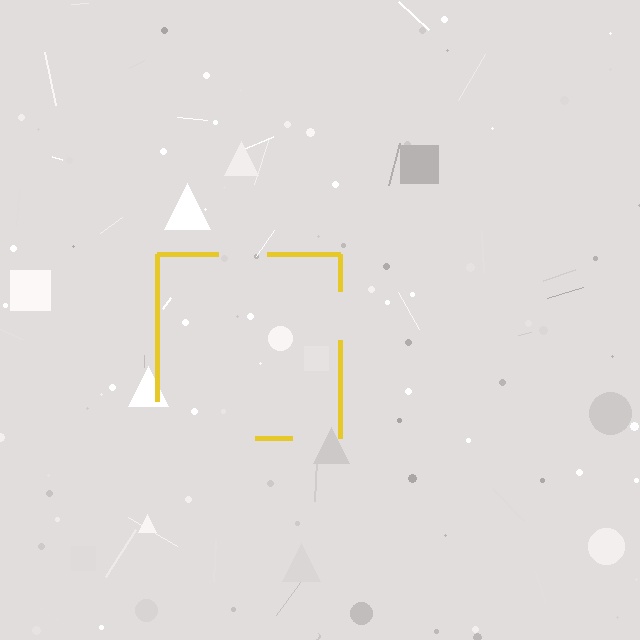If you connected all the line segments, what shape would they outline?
They would outline a square.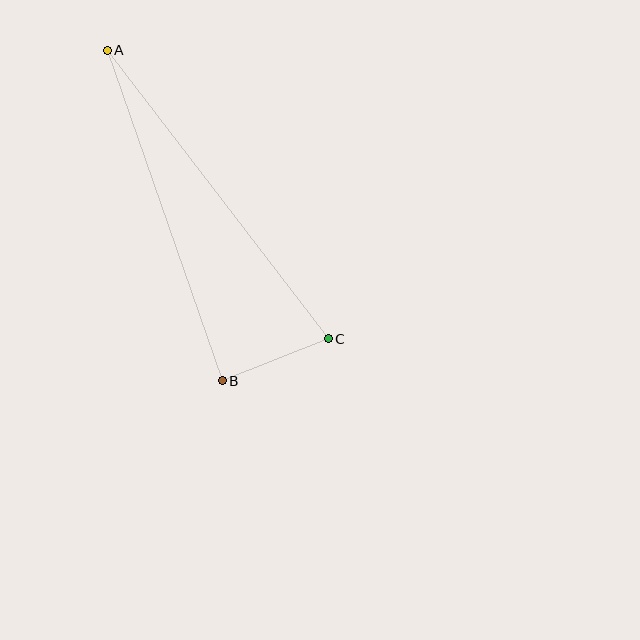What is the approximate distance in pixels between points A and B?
The distance between A and B is approximately 350 pixels.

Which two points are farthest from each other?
Points A and C are farthest from each other.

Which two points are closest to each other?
Points B and C are closest to each other.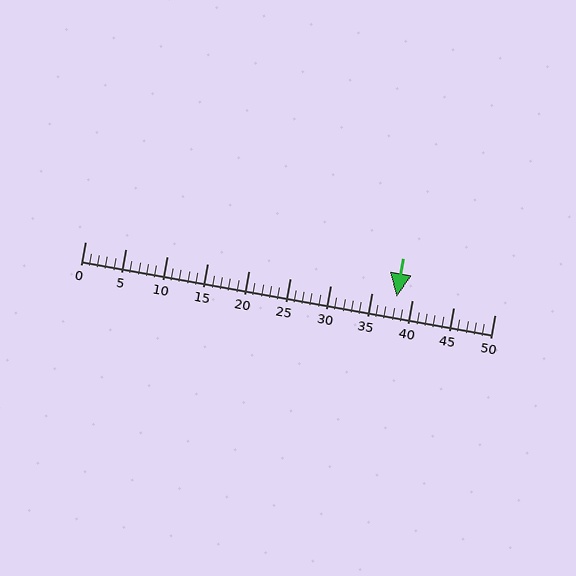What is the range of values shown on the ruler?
The ruler shows values from 0 to 50.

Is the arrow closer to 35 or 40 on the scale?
The arrow is closer to 40.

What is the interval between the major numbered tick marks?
The major tick marks are spaced 5 units apart.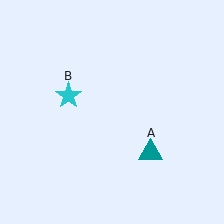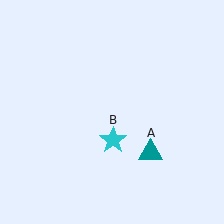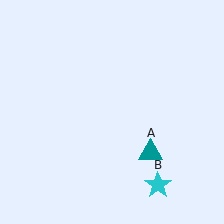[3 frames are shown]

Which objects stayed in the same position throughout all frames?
Teal triangle (object A) remained stationary.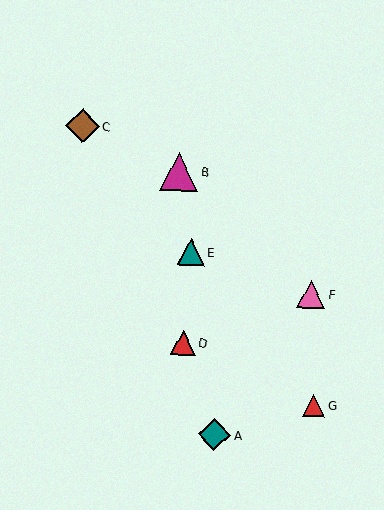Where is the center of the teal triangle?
The center of the teal triangle is at (191, 252).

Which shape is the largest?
The magenta triangle (labeled B) is the largest.